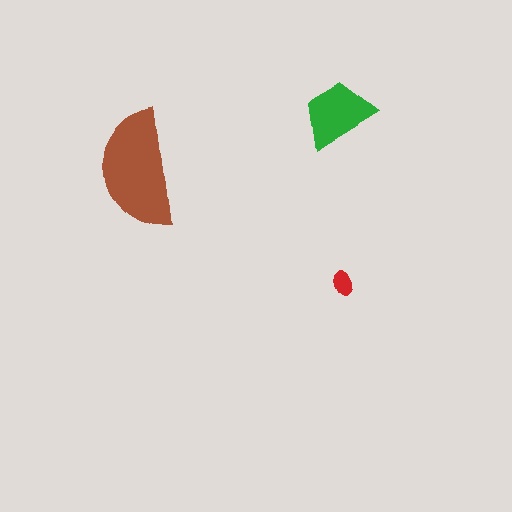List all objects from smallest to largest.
The red ellipse, the green trapezoid, the brown semicircle.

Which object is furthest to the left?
The brown semicircle is leftmost.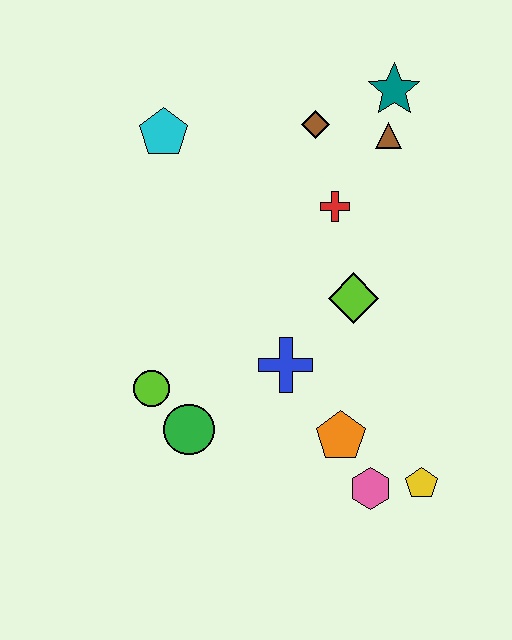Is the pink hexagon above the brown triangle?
No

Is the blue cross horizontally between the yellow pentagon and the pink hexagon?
No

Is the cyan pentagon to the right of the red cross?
No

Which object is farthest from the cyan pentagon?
The yellow pentagon is farthest from the cyan pentagon.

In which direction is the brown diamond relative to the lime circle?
The brown diamond is above the lime circle.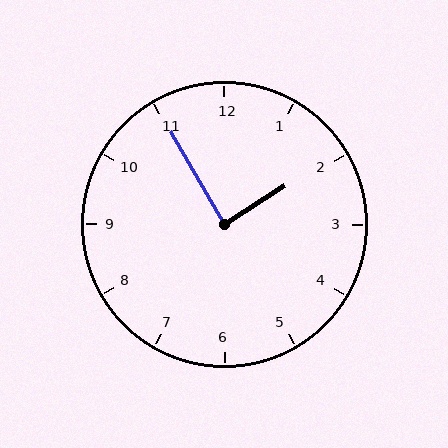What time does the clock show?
1:55.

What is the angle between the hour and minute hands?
Approximately 88 degrees.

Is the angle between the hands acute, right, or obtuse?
It is right.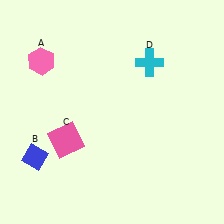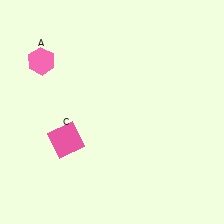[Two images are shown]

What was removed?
The blue diamond (B), the cyan cross (D) were removed in Image 2.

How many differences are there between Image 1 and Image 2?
There are 2 differences between the two images.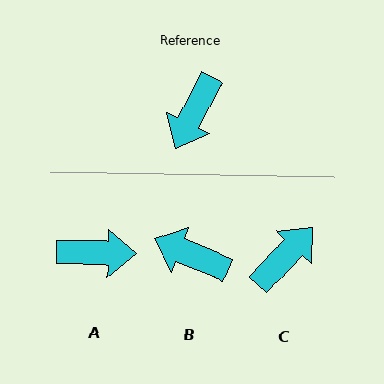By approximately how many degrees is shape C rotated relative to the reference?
Approximately 164 degrees counter-clockwise.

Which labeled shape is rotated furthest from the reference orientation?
C, about 164 degrees away.